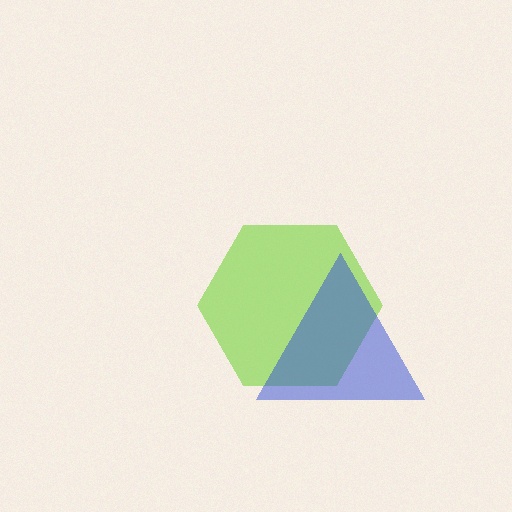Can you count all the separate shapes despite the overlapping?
Yes, there are 2 separate shapes.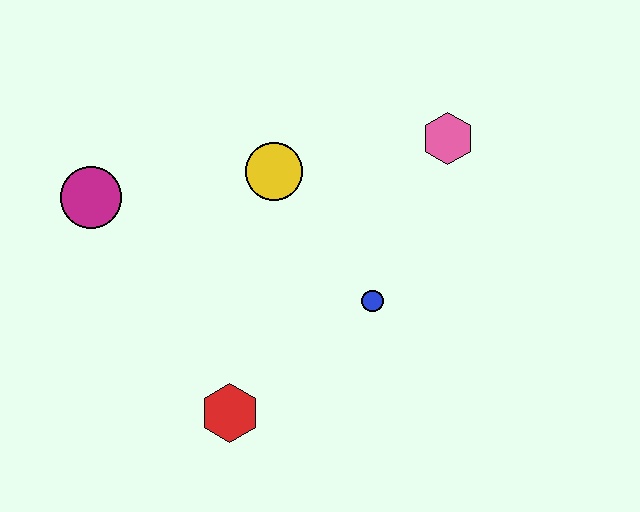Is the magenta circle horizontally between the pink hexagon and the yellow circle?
No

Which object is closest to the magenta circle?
The yellow circle is closest to the magenta circle.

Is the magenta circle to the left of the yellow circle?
Yes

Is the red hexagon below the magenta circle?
Yes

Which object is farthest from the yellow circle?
The red hexagon is farthest from the yellow circle.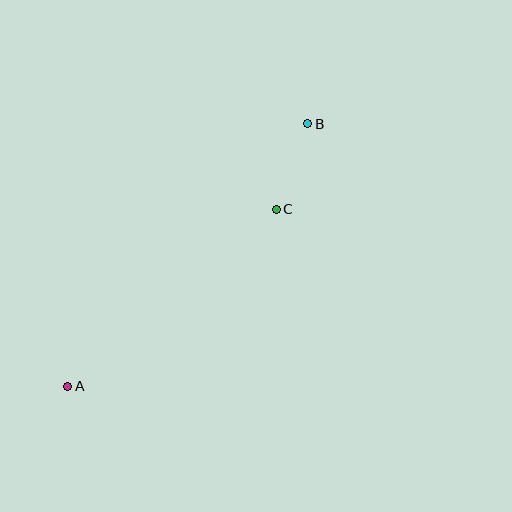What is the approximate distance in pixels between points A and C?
The distance between A and C is approximately 273 pixels.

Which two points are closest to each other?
Points B and C are closest to each other.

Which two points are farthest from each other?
Points A and B are farthest from each other.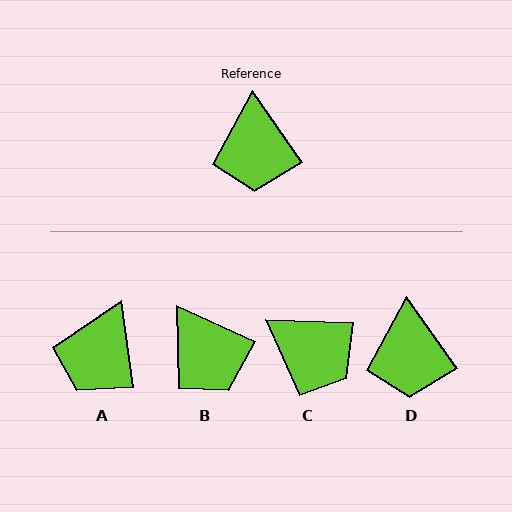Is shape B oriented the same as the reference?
No, it is off by about 30 degrees.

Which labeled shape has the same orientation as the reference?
D.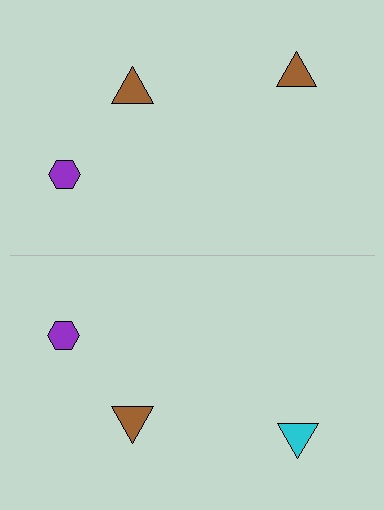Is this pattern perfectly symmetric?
No, the pattern is not perfectly symmetric. The cyan triangle on the bottom side breaks the symmetry — its mirror counterpart is brown.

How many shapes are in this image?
There are 6 shapes in this image.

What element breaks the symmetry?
The cyan triangle on the bottom side breaks the symmetry — its mirror counterpart is brown.